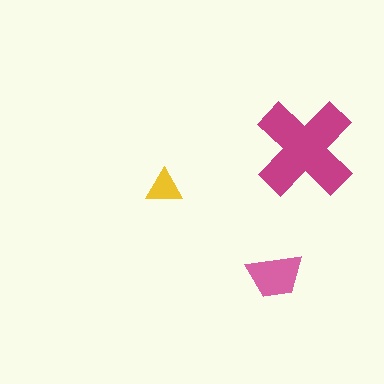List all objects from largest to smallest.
The magenta cross, the pink trapezoid, the yellow triangle.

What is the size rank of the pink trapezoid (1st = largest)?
2nd.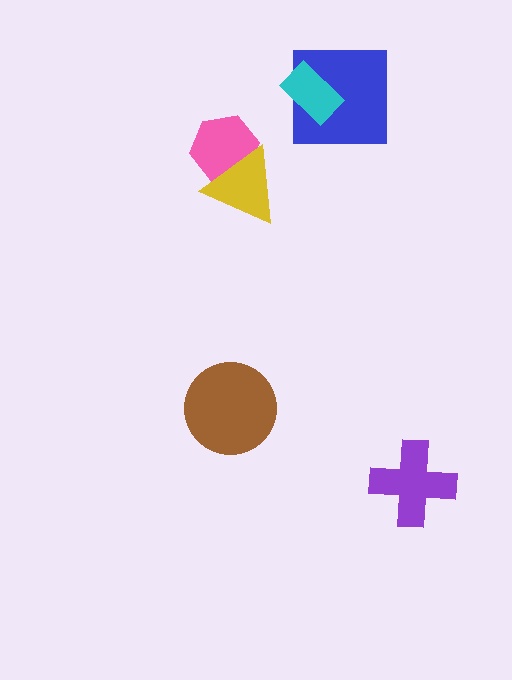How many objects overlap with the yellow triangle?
1 object overlaps with the yellow triangle.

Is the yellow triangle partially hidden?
No, no other shape covers it.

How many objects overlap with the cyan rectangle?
1 object overlaps with the cyan rectangle.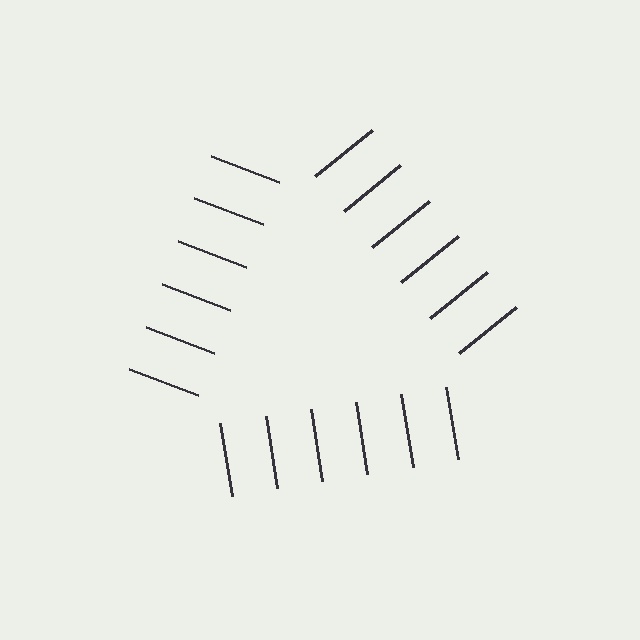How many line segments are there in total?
18 — 6 along each of the 3 edges.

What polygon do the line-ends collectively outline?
An illusory triangle — the line segments terminate on its edges but no continuous stroke is drawn.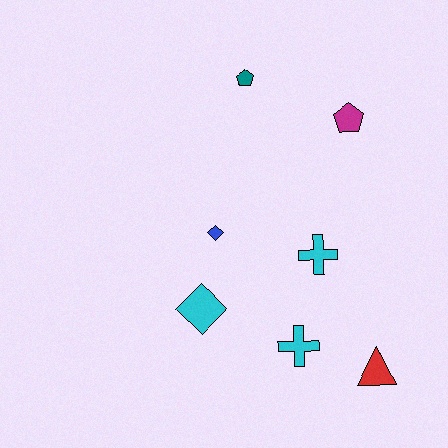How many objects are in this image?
There are 7 objects.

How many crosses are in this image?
There are 2 crosses.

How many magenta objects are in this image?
There is 1 magenta object.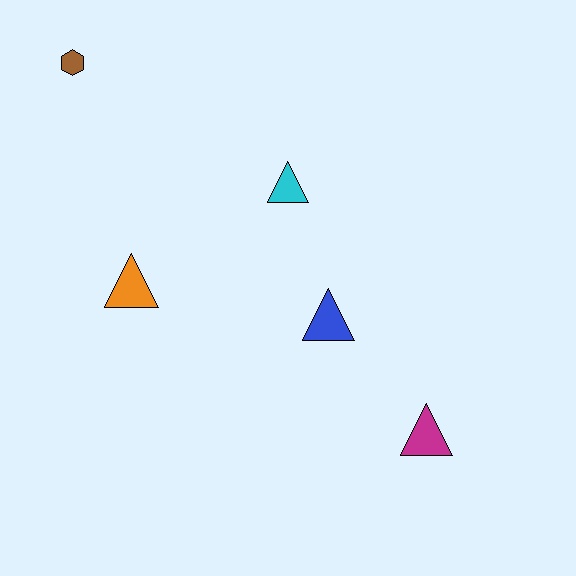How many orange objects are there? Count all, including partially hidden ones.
There is 1 orange object.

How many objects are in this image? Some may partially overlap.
There are 5 objects.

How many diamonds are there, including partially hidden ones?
There are no diamonds.